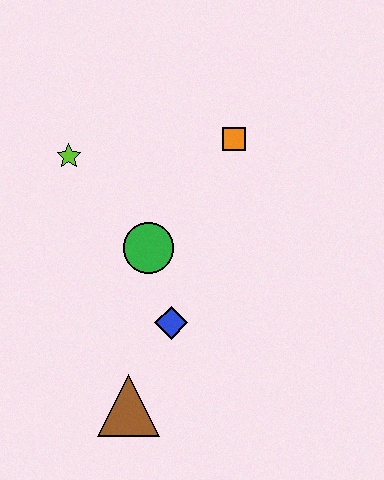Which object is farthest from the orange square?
The brown triangle is farthest from the orange square.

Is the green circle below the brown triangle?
No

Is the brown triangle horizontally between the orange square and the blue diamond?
No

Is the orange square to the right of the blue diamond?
Yes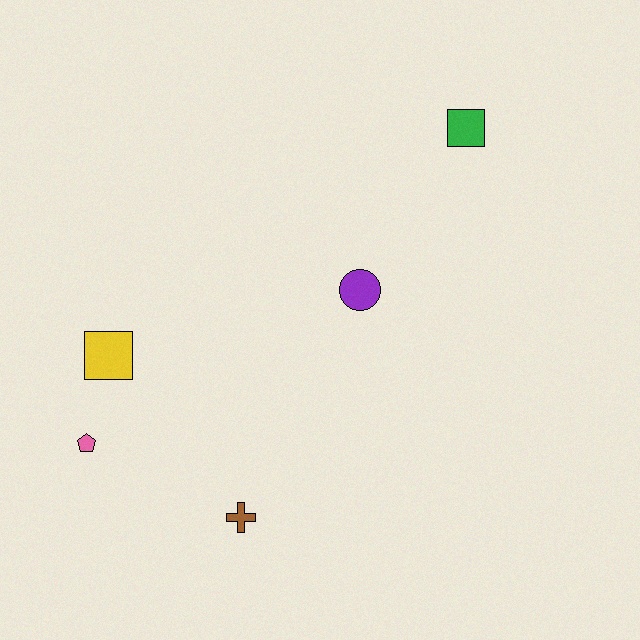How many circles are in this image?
There is 1 circle.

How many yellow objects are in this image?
There is 1 yellow object.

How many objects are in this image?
There are 5 objects.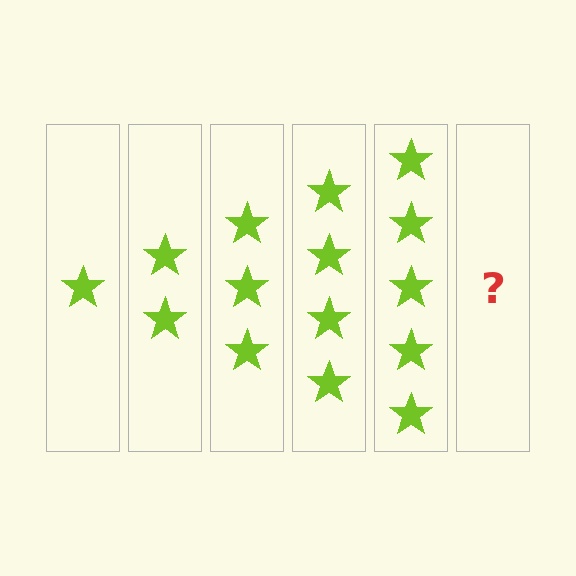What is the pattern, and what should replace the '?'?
The pattern is that each step adds one more star. The '?' should be 6 stars.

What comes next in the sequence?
The next element should be 6 stars.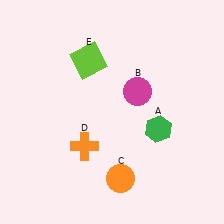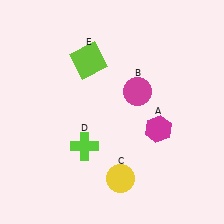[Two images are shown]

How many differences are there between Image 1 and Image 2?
There are 3 differences between the two images.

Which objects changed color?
A changed from green to magenta. C changed from orange to yellow. D changed from orange to lime.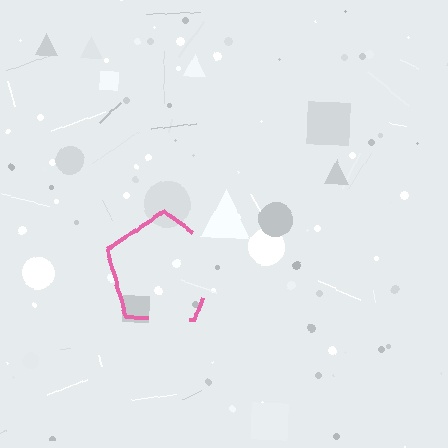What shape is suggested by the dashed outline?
The dashed outline suggests a pentagon.